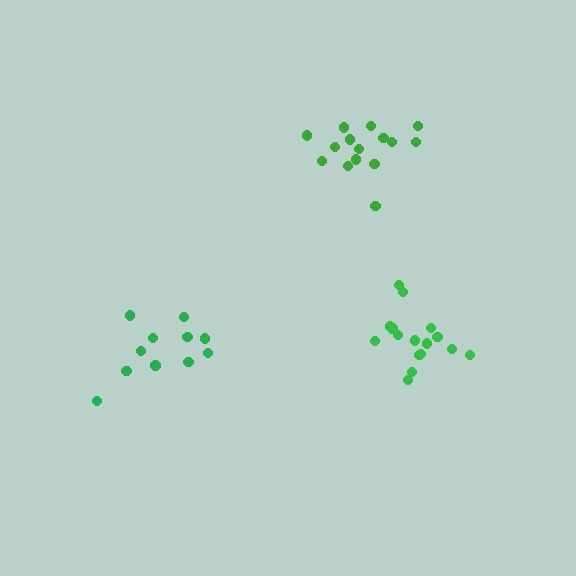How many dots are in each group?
Group 1: 15 dots, Group 2: 11 dots, Group 3: 16 dots (42 total).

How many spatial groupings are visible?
There are 3 spatial groupings.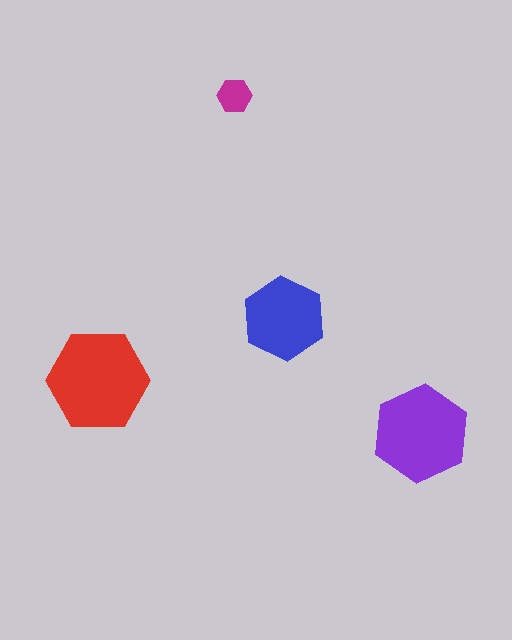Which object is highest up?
The magenta hexagon is topmost.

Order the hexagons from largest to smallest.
the red one, the purple one, the blue one, the magenta one.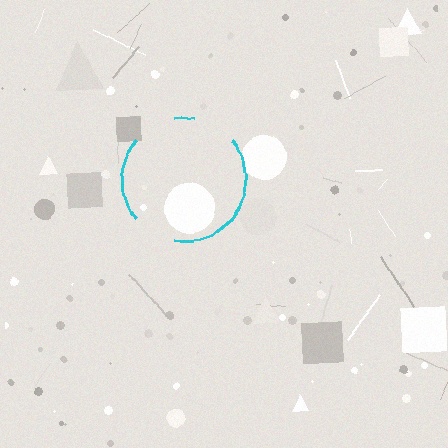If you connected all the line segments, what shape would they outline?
They would outline a circle.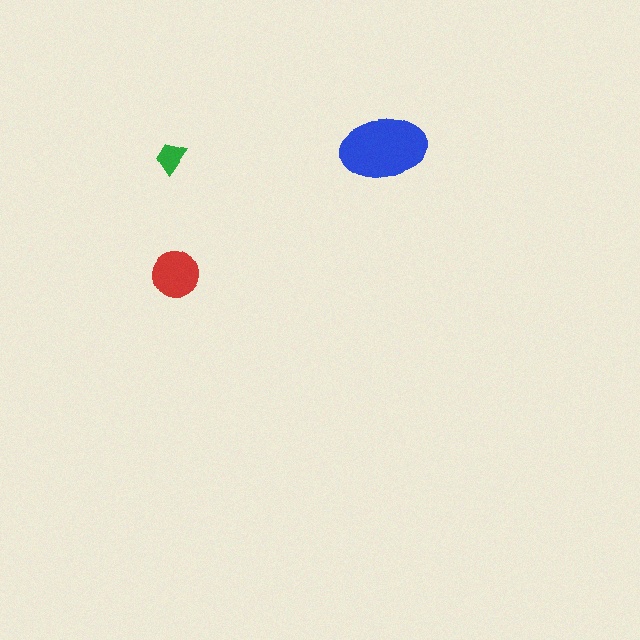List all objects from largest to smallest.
The blue ellipse, the red circle, the green trapezoid.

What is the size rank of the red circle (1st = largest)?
2nd.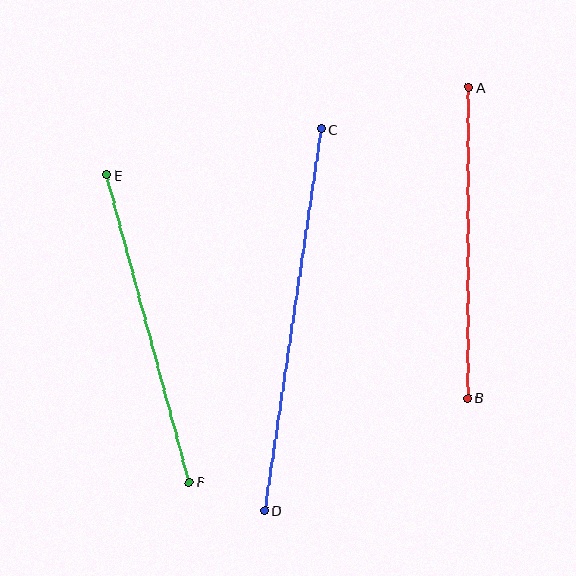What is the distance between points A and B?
The distance is approximately 311 pixels.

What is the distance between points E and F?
The distance is approximately 319 pixels.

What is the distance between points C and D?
The distance is approximately 386 pixels.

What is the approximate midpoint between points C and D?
The midpoint is at approximately (293, 320) pixels.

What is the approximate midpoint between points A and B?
The midpoint is at approximately (468, 243) pixels.